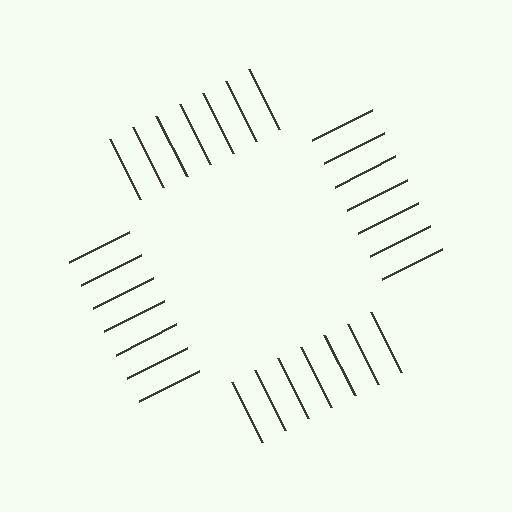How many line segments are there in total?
28 — 7 along each of the 4 edges.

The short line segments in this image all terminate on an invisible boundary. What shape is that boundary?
An illusory square — the line segments terminate on its edges but no continuous stroke is drawn.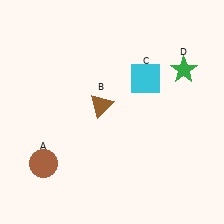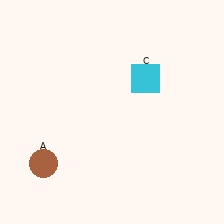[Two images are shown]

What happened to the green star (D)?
The green star (D) was removed in Image 2. It was in the top-right area of Image 1.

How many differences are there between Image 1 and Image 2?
There are 2 differences between the two images.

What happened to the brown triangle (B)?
The brown triangle (B) was removed in Image 2. It was in the top-left area of Image 1.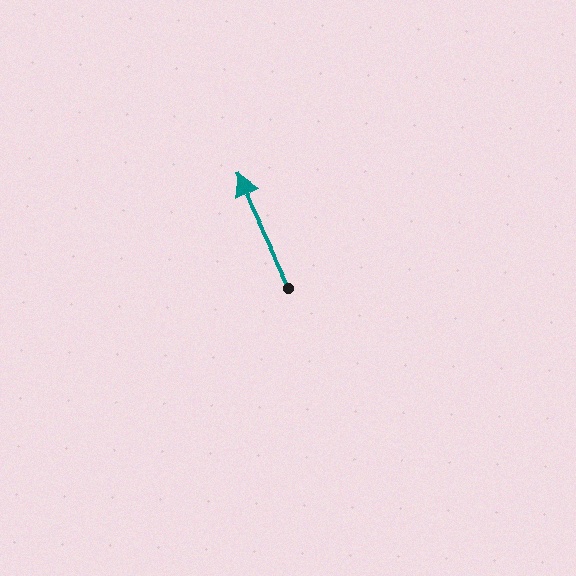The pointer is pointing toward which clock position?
Roughly 11 o'clock.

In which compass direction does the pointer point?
Northwest.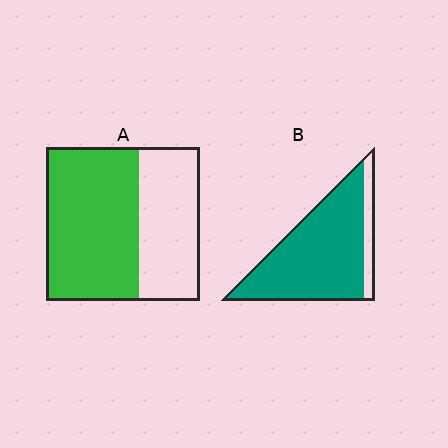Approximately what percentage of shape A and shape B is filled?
A is approximately 60% and B is approximately 85%.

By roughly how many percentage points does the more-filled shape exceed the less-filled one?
By roughly 25 percentage points (B over A).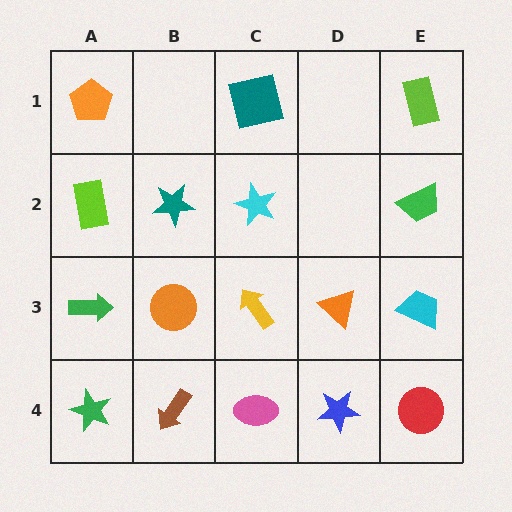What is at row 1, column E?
A lime rectangle.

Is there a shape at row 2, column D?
No, that cell is empty.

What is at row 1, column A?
An orange pentagon.